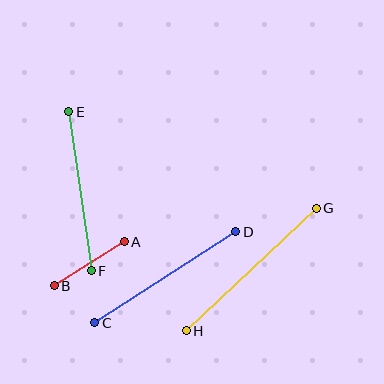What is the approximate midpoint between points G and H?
The midpoint is at approximately (251, 270) pixels.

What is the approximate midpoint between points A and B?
The midpoint is at approximately (89, 264) pixels.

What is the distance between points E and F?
The distance is approximately 161 pixels.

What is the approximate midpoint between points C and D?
The midpoint is at approximately (165, 277) pixels.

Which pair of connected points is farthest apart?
Points G and H are farthest apart.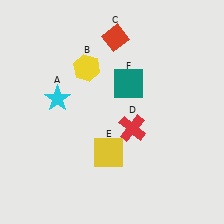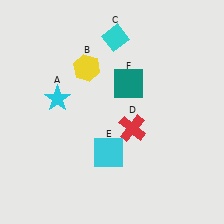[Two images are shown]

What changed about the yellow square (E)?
In Image 1, E is yellow. In Image 2, it changed to cyan.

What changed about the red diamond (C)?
In Image 1, C is red. In Image 2, it changed to cyan.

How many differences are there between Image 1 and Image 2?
There are 2 differences between the two images.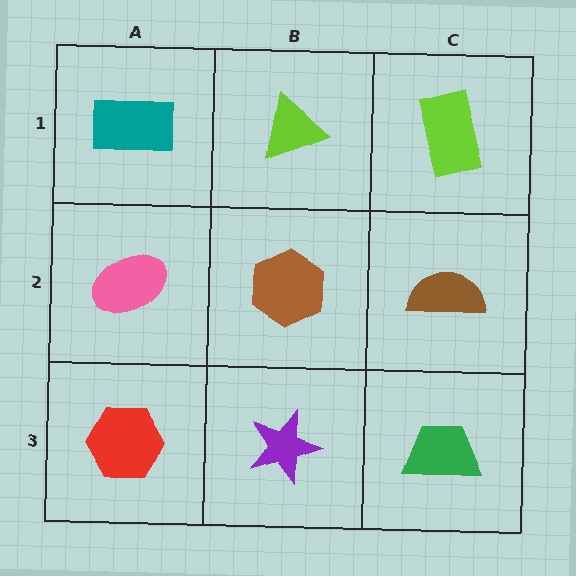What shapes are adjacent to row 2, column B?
A lime triangle (row 1, column B), a purple star (row 3, column B), a pink ellipse (row 2, column A), a brown semicircle (row 2, column C).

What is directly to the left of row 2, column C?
A brown hexagon.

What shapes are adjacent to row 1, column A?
A pink ellipse (row 2, column A), a lime triangle (row 1, column B).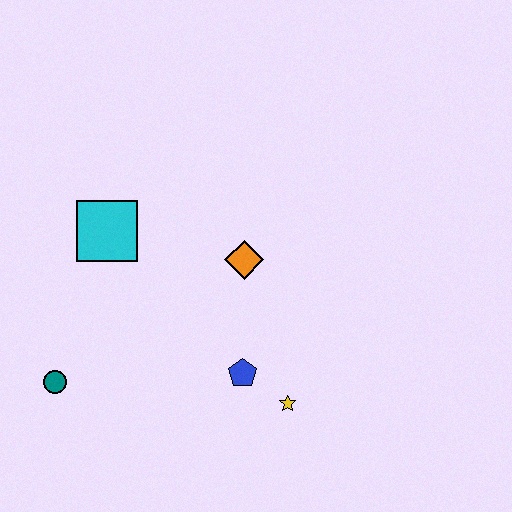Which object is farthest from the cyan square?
The yellow star is farthest from the cyan square.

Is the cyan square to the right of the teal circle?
Yes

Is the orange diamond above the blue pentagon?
Yes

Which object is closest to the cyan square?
The orange diamond is closest to the cyan square.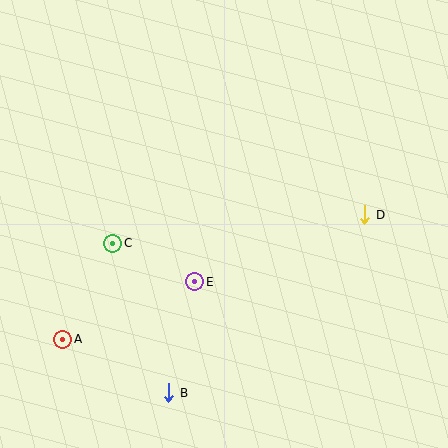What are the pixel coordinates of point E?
Point E is at (195, 282).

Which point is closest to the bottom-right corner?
Point D is closest to the bottom-right corner.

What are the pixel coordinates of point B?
Point B is at (169, 393).